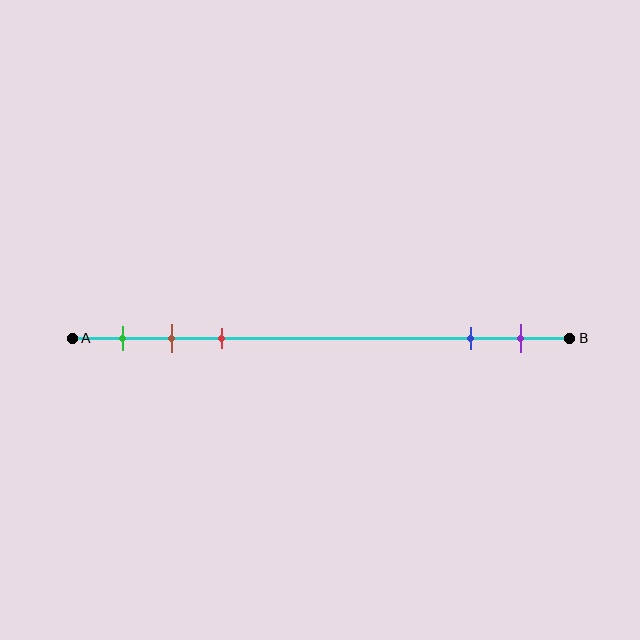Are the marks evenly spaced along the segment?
No, the marks are not evenly spaced.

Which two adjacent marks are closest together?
The brown and red marks are the closest adjacent pair.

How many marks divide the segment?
There are 5 marks dividing the segment.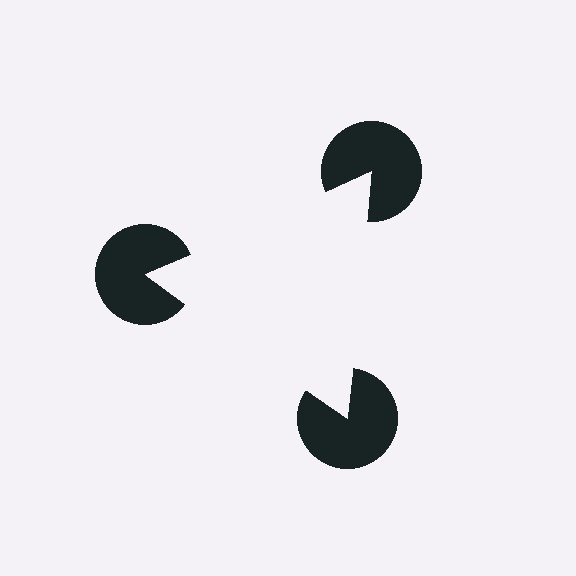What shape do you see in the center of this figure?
An illusory triangle — its edges are inferred from the aligned wedge cuts in the pac-man discs, not physically drawn.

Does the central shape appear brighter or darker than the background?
It typically appears slightly brighter than the background, even though no actual brightness change is drawn.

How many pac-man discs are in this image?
There are 3 — one at each vertex of the illusory triangle.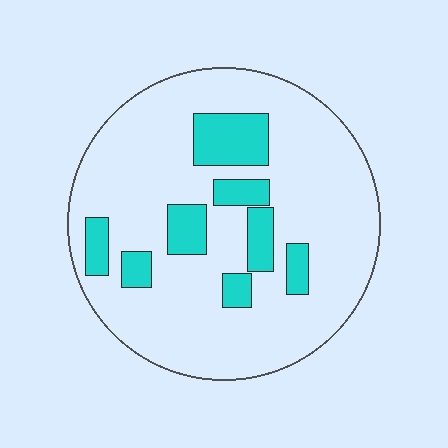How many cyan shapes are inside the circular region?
8.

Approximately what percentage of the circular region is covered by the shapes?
Approximately 20%.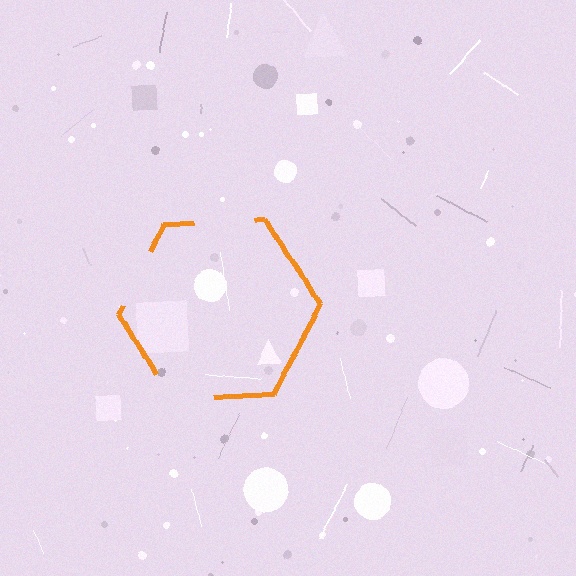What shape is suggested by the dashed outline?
The dashed outline suggests a hexagon.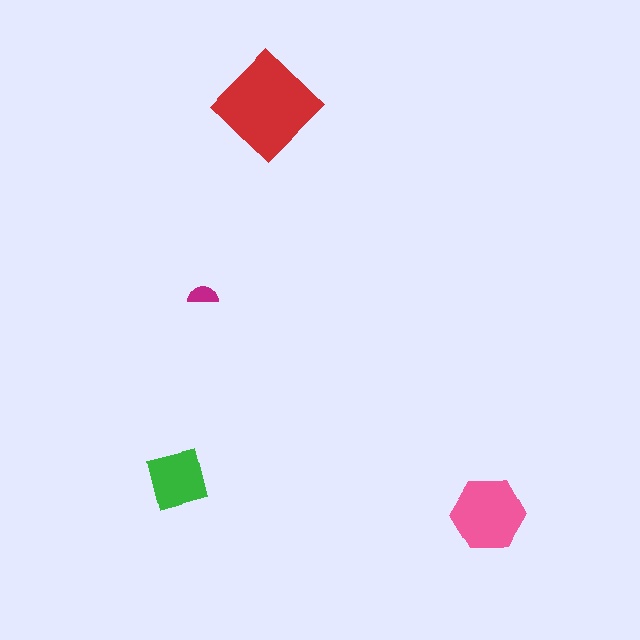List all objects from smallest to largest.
The magenta semicircle, the green square, the pink hexagon, the red diamond.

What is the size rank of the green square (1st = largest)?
3rd.